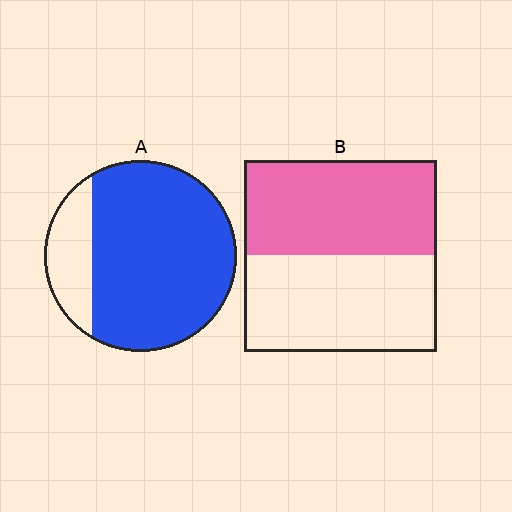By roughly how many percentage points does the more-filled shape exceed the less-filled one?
By roughly 30 percentage points (A over B).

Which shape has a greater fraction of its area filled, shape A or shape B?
Shape A.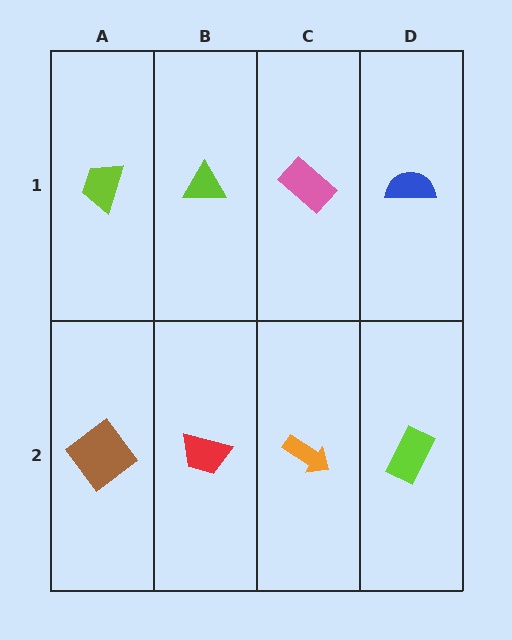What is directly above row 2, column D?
A blue semicircle.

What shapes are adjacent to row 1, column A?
A brown diamond (row 2, column A), a lime triangle (row 1, column B).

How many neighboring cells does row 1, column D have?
2.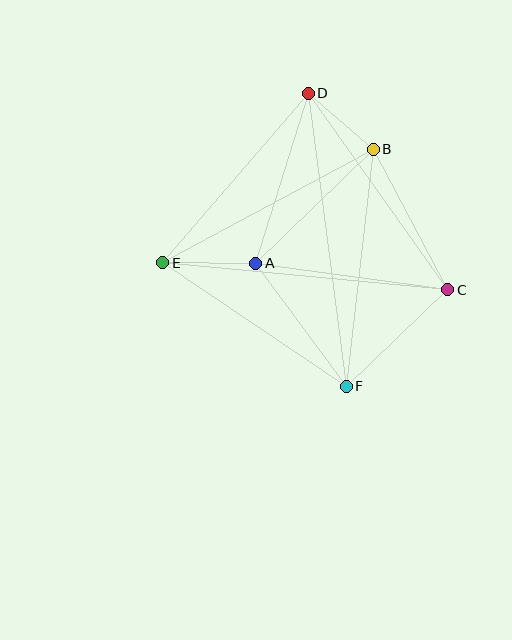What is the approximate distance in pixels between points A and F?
The distance between A and F is approximately 152 pixels.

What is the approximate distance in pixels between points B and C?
The distance between B and C is approximately 159 pixels.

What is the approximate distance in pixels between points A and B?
The distance between A and B is approximately 164 pixels.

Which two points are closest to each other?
Points B and D are closest to each other.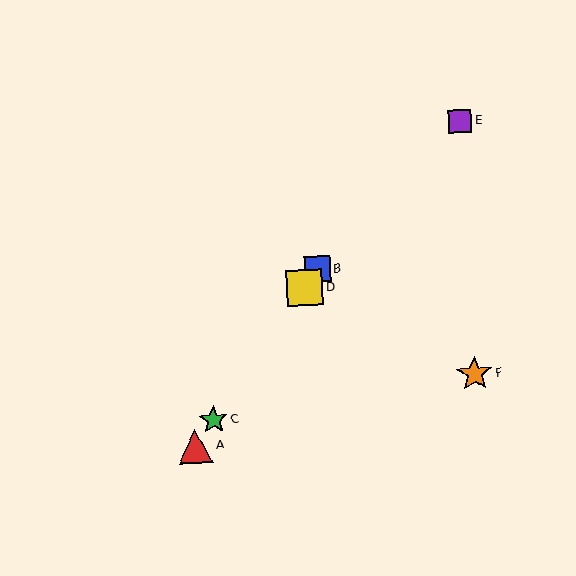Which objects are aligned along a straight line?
Objects A, B, C, D are aligned along a straight line.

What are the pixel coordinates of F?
Object F is at (475, 374).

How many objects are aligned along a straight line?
4 objects (A, B, C, D) are aligned along a straight line.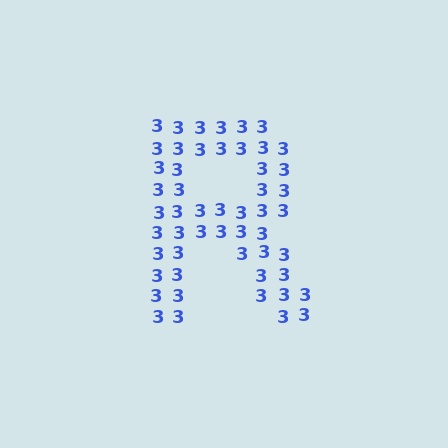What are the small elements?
The small elements are digit 3's.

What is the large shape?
The large shape is the letter R.